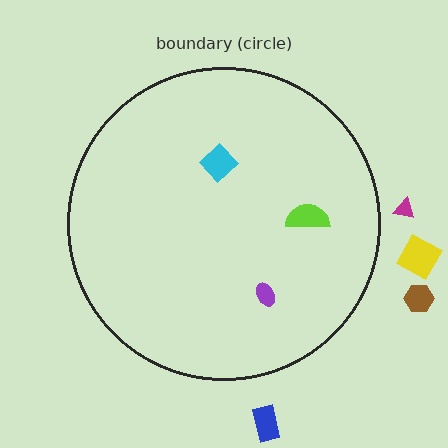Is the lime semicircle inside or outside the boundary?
Inside.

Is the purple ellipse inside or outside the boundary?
Inside.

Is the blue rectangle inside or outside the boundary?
Outside.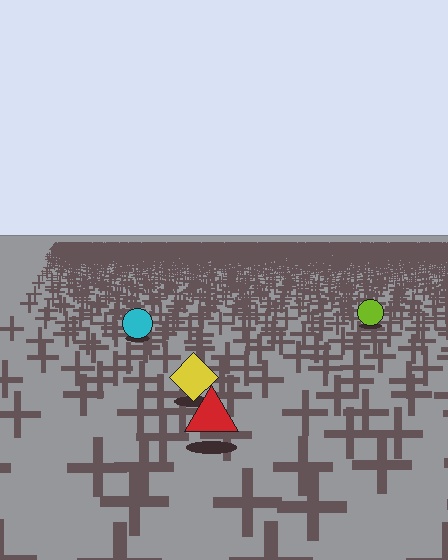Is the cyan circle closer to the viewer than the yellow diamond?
No. The yellow diamond is closer — you can tell from the texture gradient: the ground texture is coarser near it.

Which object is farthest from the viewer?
The lime circle is farthest from the viewer. It appears smaller and the ground texture around it is denser.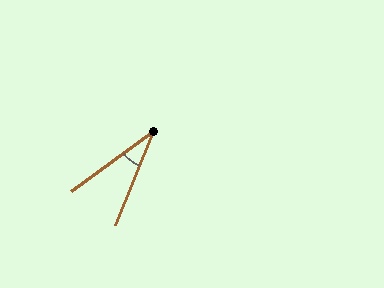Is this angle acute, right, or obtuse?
It is acute.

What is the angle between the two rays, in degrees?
Approximately 31 degrees.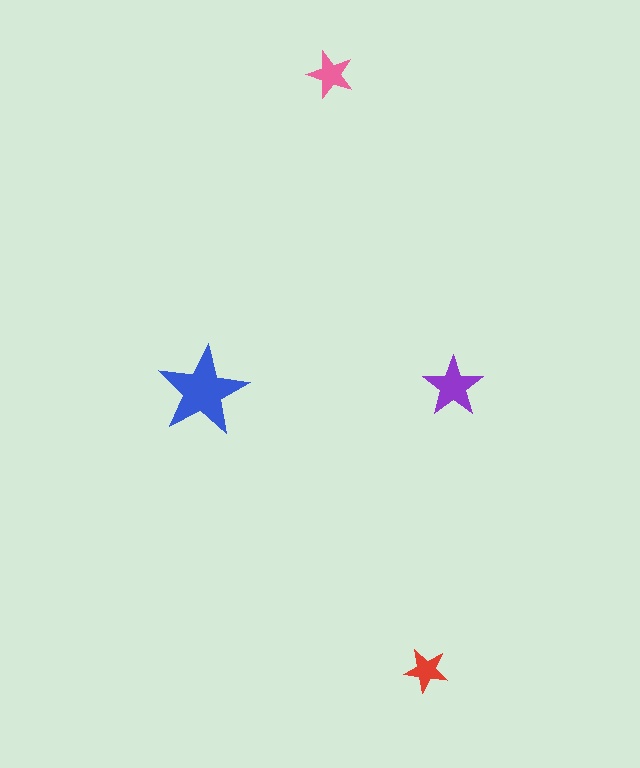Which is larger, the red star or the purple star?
The purple one.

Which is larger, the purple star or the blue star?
The blue one.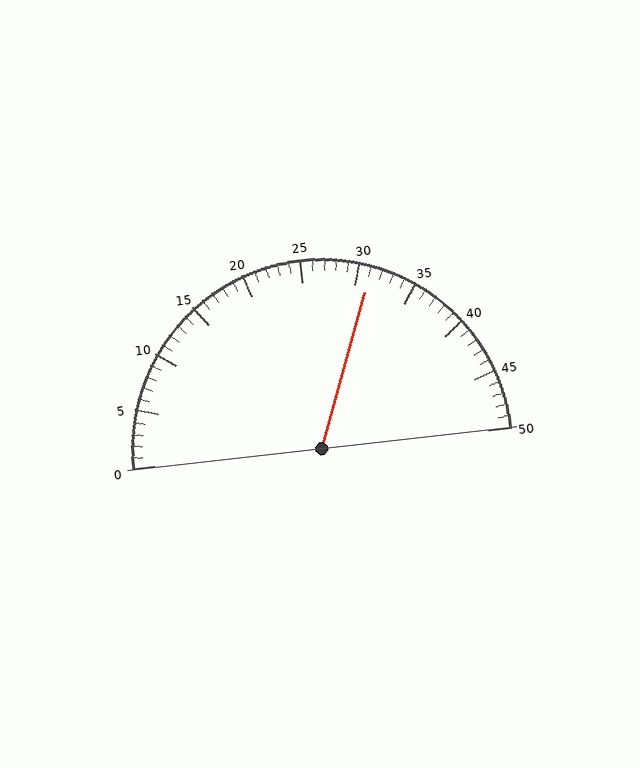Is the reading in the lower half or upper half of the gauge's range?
The reading is in the upper half of the range (0 to 50).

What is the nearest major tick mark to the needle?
The nearest major tick mark is 30.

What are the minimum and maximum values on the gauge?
The gauge ranges from 0 to 50.